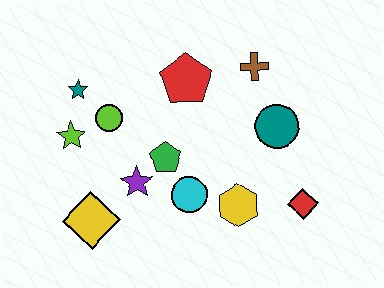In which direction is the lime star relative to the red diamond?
The lime star is to the left of the red diamond.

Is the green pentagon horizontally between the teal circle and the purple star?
Yes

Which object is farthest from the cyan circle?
The teal star is farthest from the cyan circle.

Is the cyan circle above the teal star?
No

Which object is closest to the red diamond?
The yellow hexagon is closest to the red diamond.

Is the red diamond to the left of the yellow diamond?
No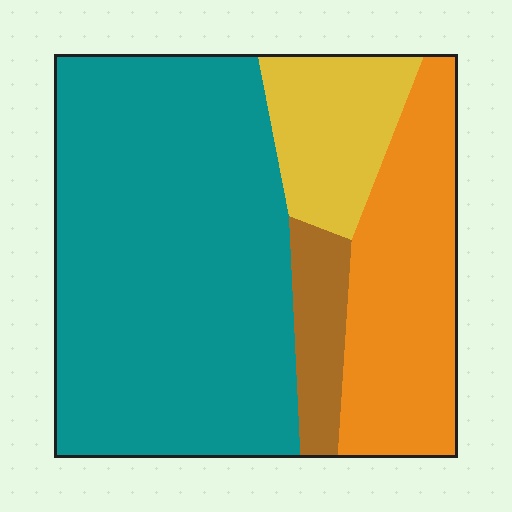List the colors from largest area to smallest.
From largest to smallest: teal, orange, yellow, brown.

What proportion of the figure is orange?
Orange takes up about one quarter (1/4) of the figure.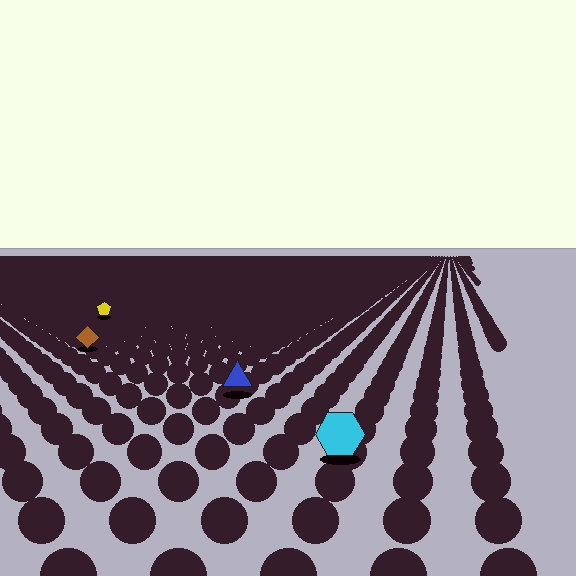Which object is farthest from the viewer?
The yellow pentagon is farthest from the viewer. It appears smaller and the ground texture around it is denser.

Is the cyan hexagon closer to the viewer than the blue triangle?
Yes. The cyan hexagon is closer — you can tell from the texture gradient: the ground texture is coarser near it.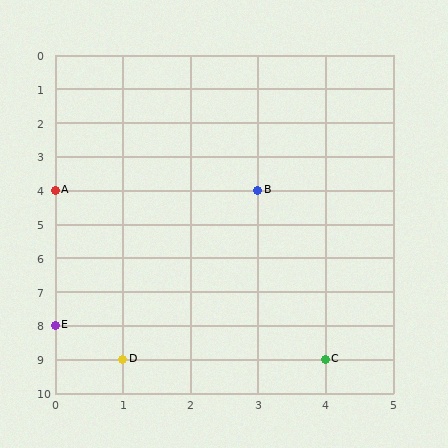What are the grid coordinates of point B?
Point B is at grid coordinates (3, 4).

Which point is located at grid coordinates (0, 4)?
Point A is at (0, 4).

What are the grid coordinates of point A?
Point A is at grid coordinates (0, 4).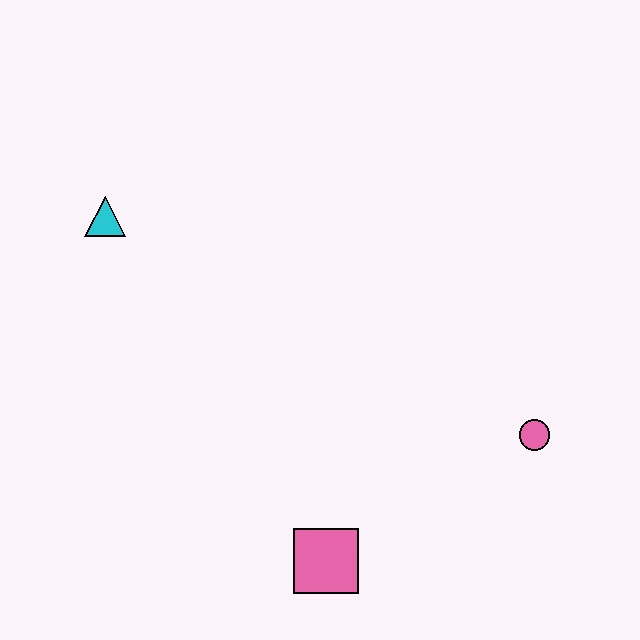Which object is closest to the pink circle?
The pink square is closest to the pink circle.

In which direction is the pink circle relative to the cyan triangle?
The pink circle is to the right of the cyan triangle.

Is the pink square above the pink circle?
No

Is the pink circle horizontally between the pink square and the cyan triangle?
No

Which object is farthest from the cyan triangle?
The pink circle is farthest from the cyan triangle.